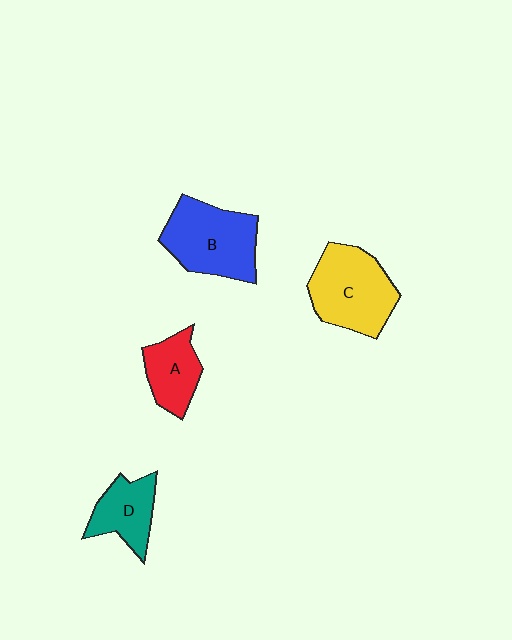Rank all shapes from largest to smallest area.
From largest to smallest: C (yellow), B (blue), D (teal), A (red).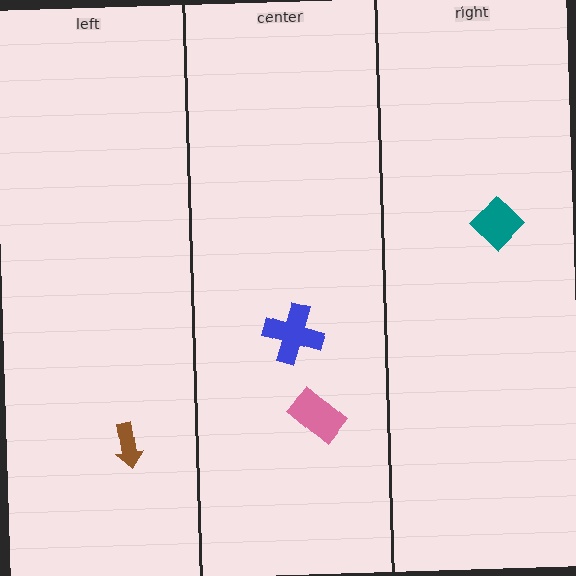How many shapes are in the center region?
2.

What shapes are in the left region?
The brown arrow.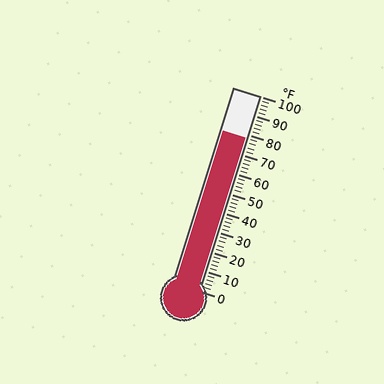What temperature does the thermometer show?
The thermometer shows approximately 78°F.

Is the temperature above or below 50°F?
The temperature is above 50°F.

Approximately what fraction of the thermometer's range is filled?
The thermometer is filled to approximately 80% of its range.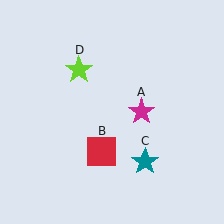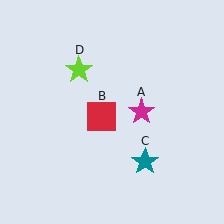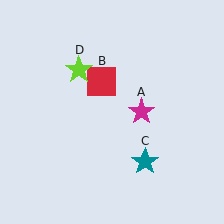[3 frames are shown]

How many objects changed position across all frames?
1 object changed position: red square (object B).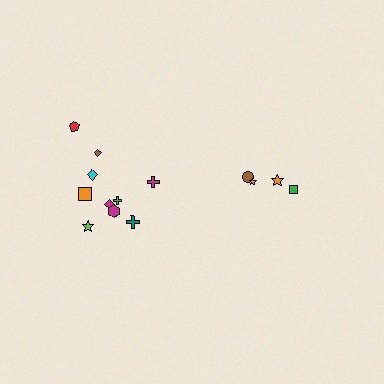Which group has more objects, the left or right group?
The left group.